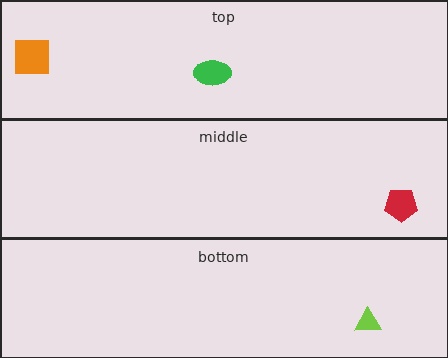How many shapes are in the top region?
2.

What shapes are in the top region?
The orange square, the green ellipse.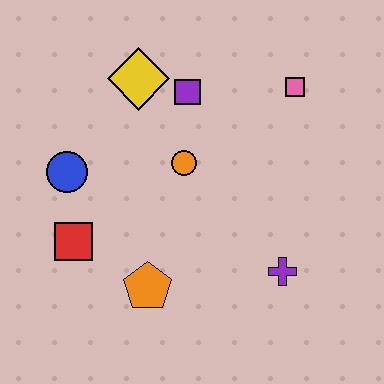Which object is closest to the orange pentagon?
The red square is closest to the orange pentagon.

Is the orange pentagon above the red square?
No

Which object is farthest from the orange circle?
The purple cross is farthest from the orange circle.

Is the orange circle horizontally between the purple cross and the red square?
Yes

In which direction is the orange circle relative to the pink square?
The orange circle is to the left of the pink square.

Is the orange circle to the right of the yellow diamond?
Yes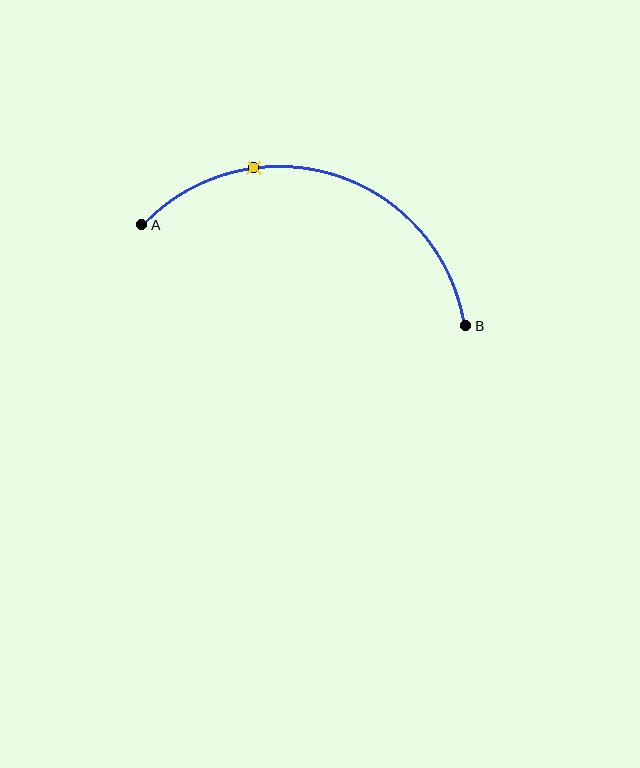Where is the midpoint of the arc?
The arc midpoint is the point on the curve farthest from the straight line joining A and B. It sits above that line.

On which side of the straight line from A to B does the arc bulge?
The arc bulges above the straight line connecting A and B.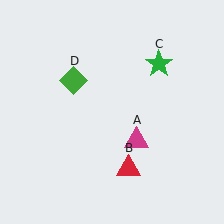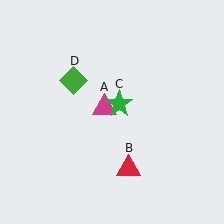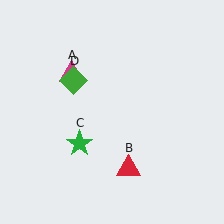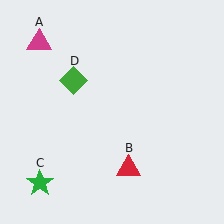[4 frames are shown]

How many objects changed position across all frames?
2 objects changed position: magenta triangle (object A), green star (object C).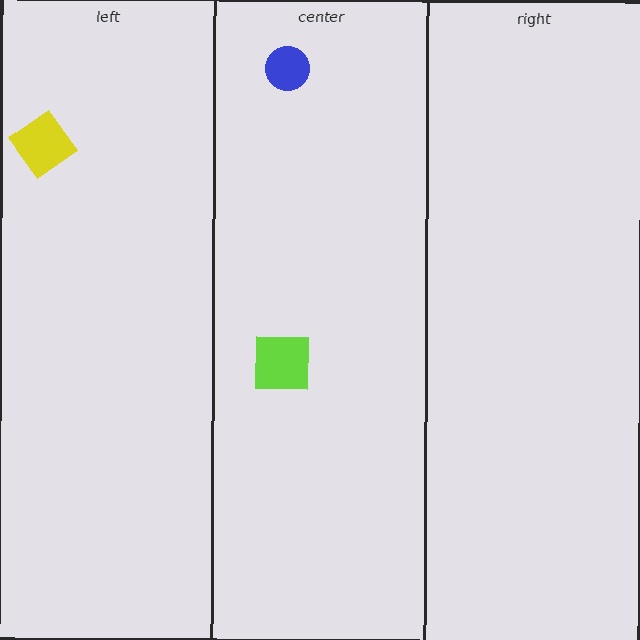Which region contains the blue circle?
The center region.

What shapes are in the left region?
The yellow diamond.